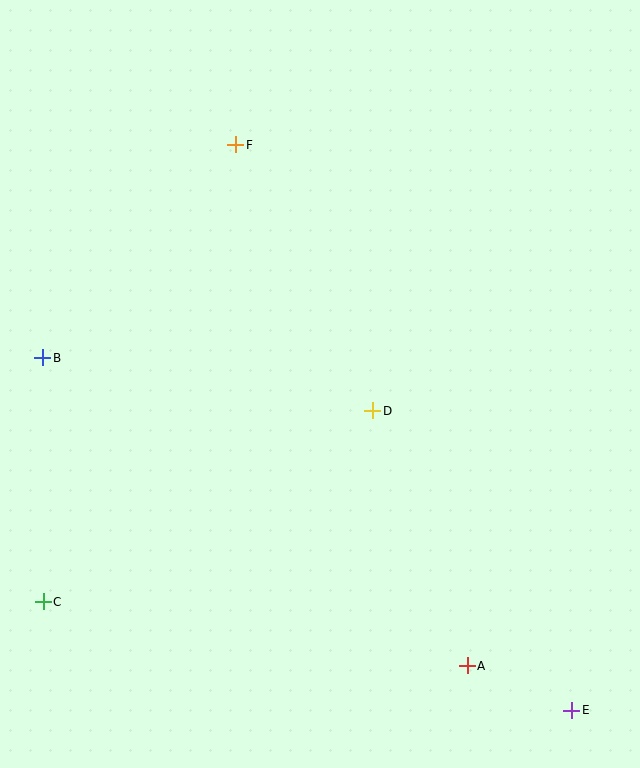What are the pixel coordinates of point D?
Point D is at (373, 411).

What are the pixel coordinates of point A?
Point A is at (467, 666).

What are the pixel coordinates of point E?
Point E is at (572, 710).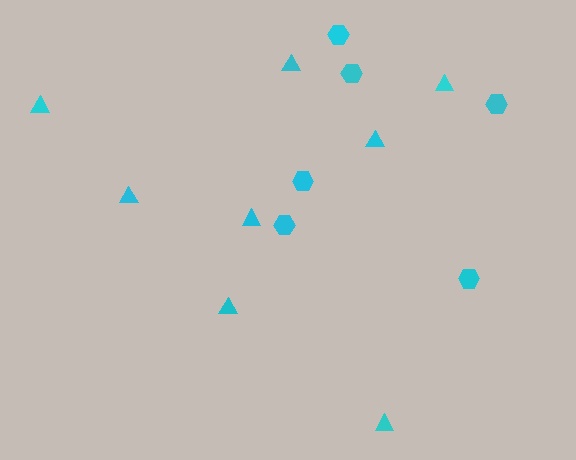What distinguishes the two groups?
There are 2 groups: one group of triangles (8) and one group of hexagons (6).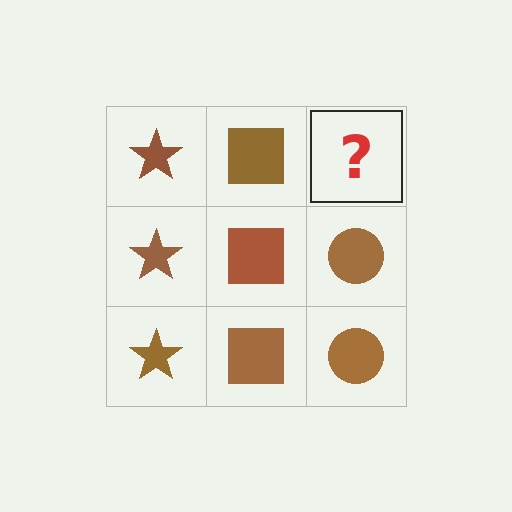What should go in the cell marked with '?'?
The missing cell should contain a brown circle.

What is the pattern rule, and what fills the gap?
The rule is that each column has a consistent shape. The gap should be filled with a brown circle.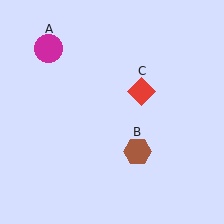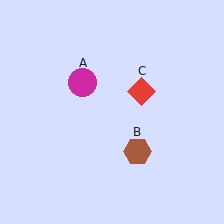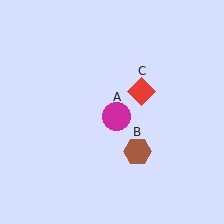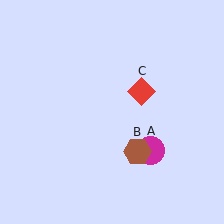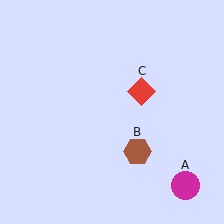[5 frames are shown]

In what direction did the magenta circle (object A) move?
The magenta circle (object A) moved down and to the right.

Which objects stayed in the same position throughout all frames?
Brown hexagon (object B) and red diamond (object C) remained stationary.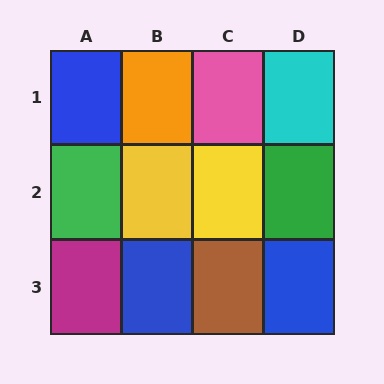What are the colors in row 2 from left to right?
Green, yellow, yellow, green.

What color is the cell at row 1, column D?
Cyan.